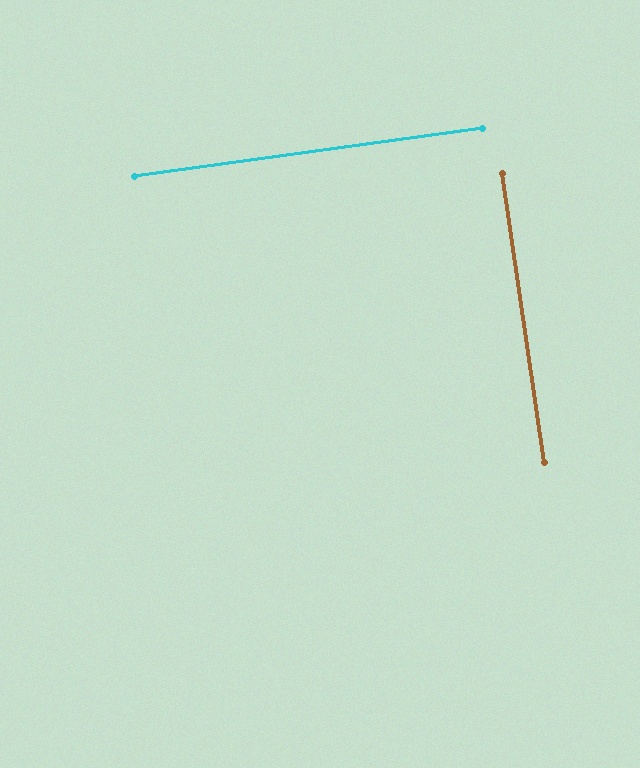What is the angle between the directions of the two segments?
Approximately 90 degrees.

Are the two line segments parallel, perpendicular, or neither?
Perpendicular — they meet at approximately 90°.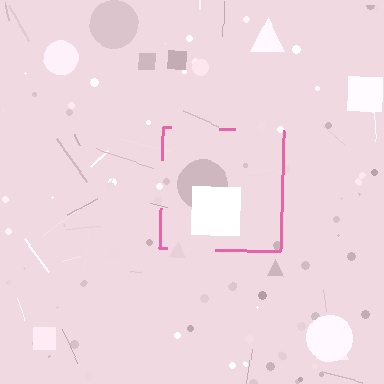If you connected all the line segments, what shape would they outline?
They would outline a square.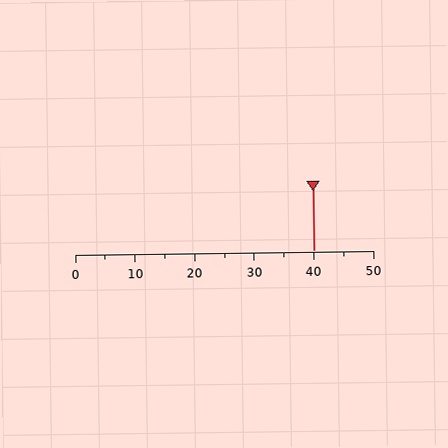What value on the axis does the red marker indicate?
The marker indicates approximately 40.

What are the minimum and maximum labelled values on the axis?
The axis runs from 0 to 50.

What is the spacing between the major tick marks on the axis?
The major ticks are spaced 10 apart.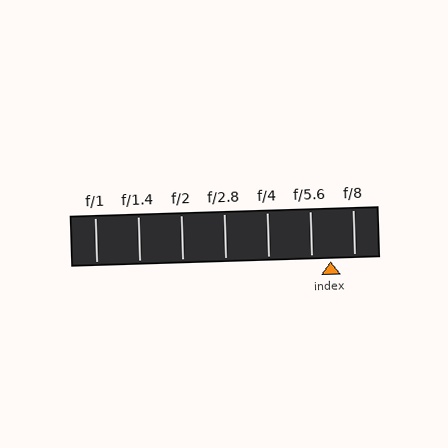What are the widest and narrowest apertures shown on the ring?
The widest aperture shown is f/1 and the narrowest is f/8.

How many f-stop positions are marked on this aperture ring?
There are 7 f-stop positions marked.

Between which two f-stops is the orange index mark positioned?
The index mark is between f/5.6 and f/8.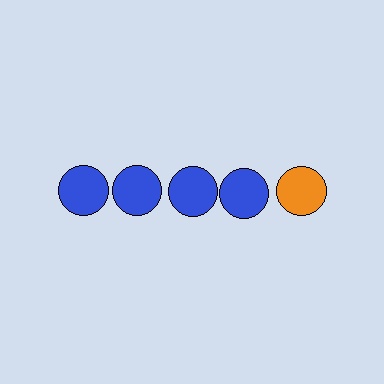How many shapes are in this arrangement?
There are 5 shapes arranged in a grid pattern.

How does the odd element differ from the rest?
It has a different color: orange instead of blue.